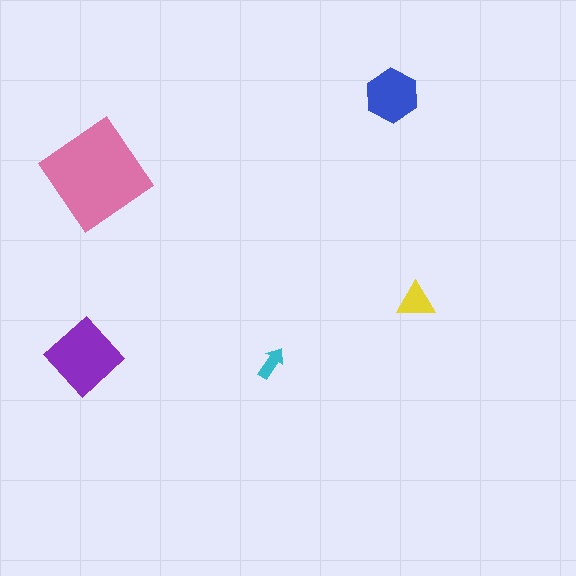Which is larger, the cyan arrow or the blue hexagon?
The blue hexagon.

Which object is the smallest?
The cyan arrow.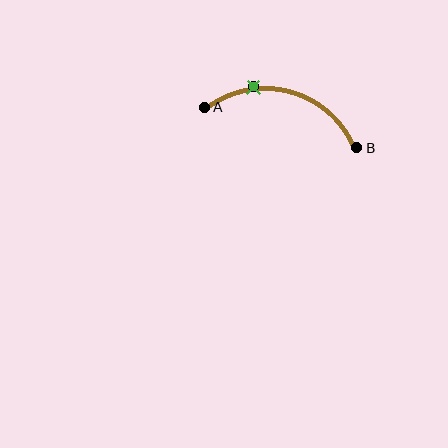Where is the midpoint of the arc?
The arc midpoint is the point on the curve farthest from the straight line joining A and B. It sits above that line.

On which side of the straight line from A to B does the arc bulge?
The arc bulges above the straight line connecting A and B.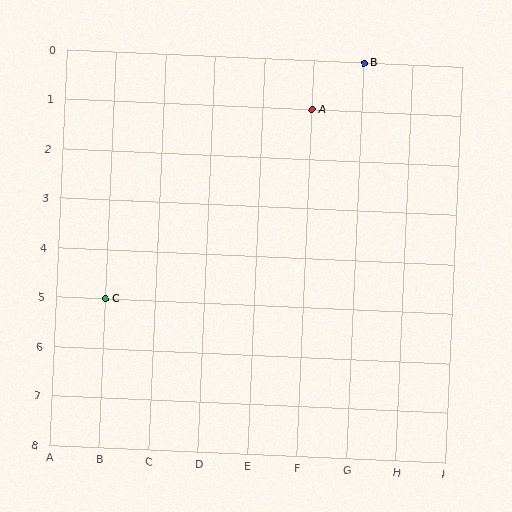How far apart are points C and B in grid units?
Points C and B are 5 columns and 5 rows apart (about 7.1 grid units diagonally).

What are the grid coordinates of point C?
Point C is at grid coordinates (B, 5).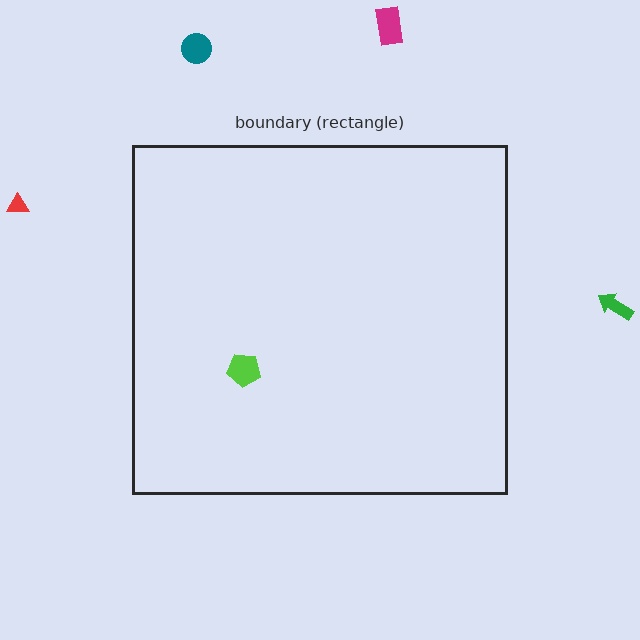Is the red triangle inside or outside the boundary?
Outside.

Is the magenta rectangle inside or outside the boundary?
Outside.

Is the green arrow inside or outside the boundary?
Outside.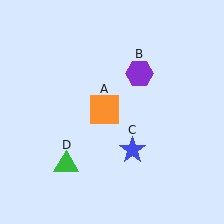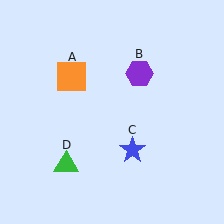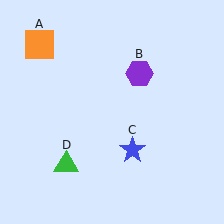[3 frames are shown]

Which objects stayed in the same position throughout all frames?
Purple hexagon (object B) and blue star (object C) and green triangle (object D) remained stationary.